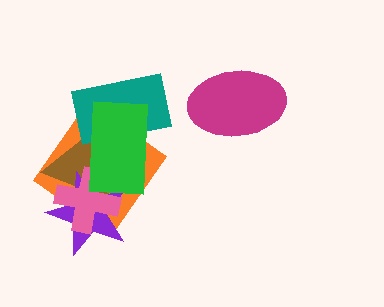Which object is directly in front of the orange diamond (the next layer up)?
The brown triangle is directly in front of the orange diamond.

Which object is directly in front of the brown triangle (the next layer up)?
The purple star is directly in front of the brown triangle.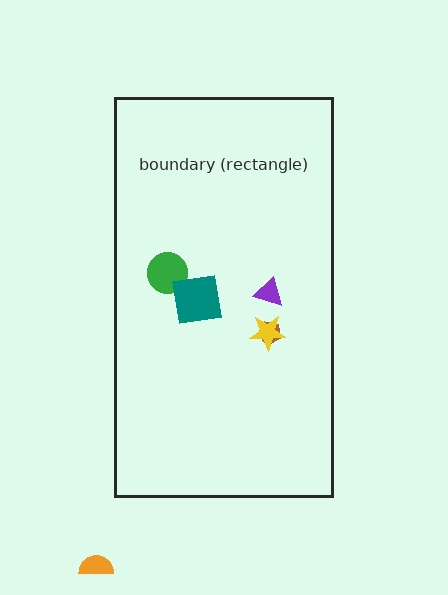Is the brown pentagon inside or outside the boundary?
Inside.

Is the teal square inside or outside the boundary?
Inside.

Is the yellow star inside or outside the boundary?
Inside.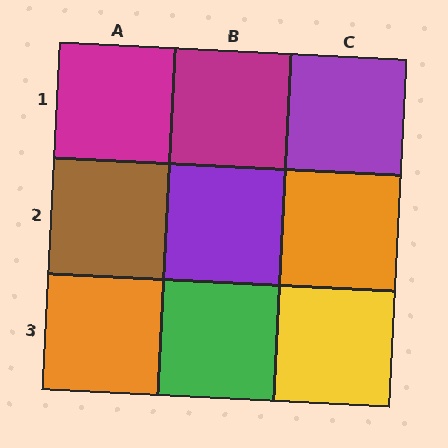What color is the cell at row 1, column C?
Purple.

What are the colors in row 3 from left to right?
Orange, green, yellow.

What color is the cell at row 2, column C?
Orange.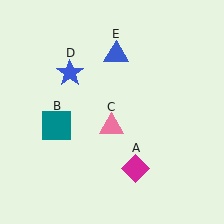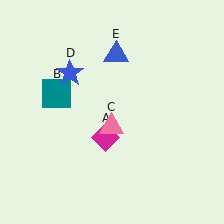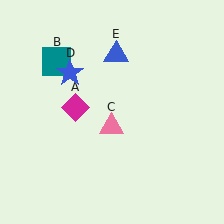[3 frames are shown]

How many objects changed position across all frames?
2 objects changed position: magenta diamond (object A), teal square (object B).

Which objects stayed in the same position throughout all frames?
Pink triangle (object C) and blue star (object D) and blue triangle (object E) remained stationary.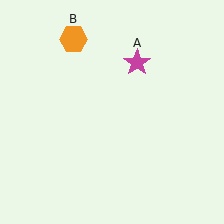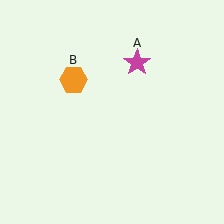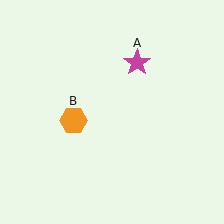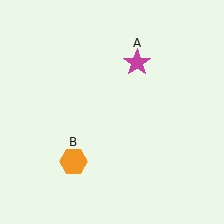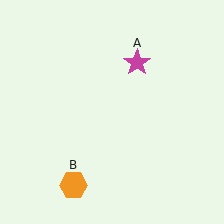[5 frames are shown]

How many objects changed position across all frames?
1 object changed position: orange hexagon (object B).